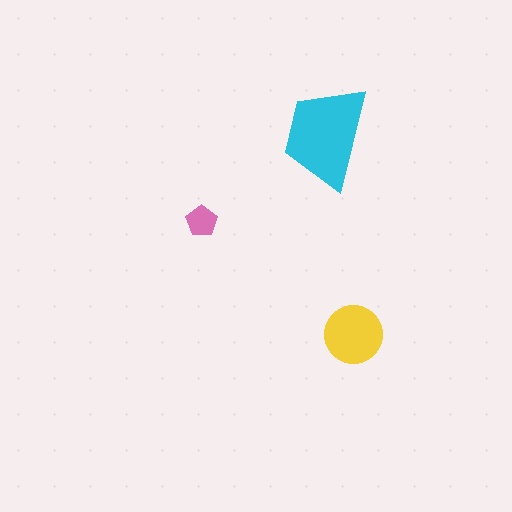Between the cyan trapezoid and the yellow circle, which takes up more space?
The cyan trapezoid.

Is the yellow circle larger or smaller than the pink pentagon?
Larger.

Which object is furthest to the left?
The pink pentagon is leftmost.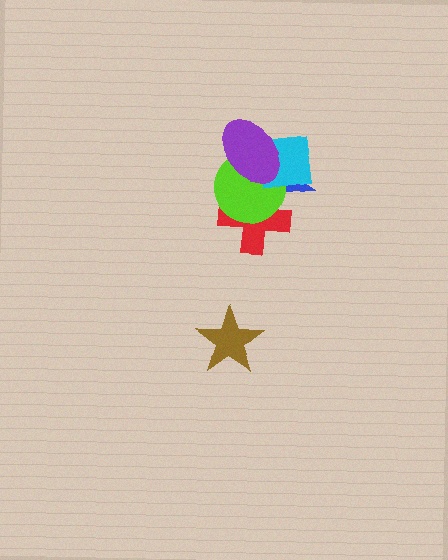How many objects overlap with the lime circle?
4 objects overlap with the lime circle.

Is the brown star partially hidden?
No, no other shape covers it.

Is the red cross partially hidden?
Yes, it is partially covered by another shape.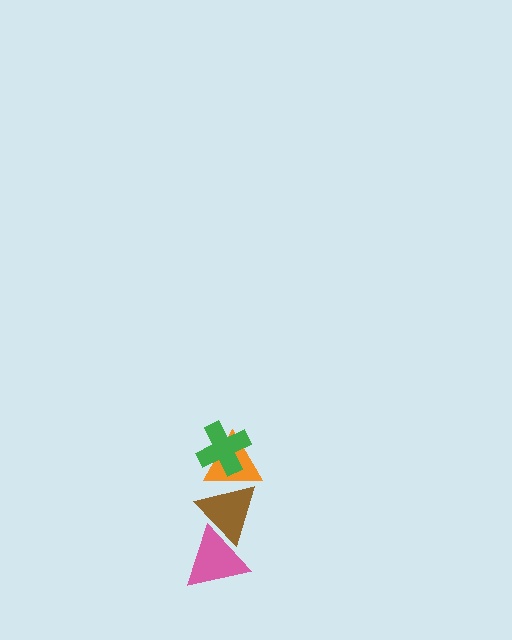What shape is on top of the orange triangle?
The green cross is on top of the orange triangle.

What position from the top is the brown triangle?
The brown triangle is 3rd from the top.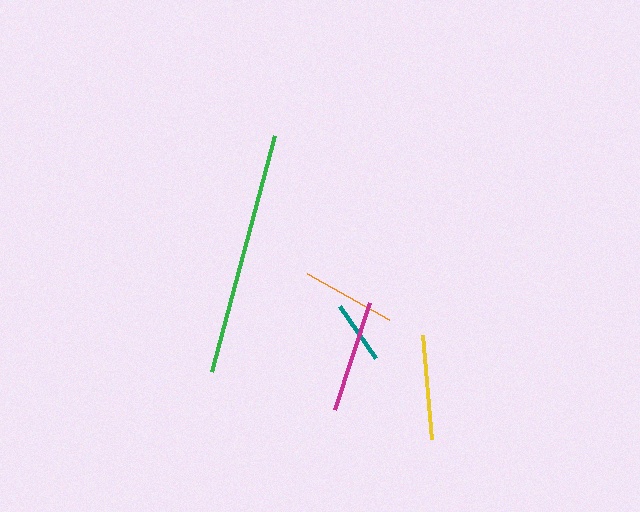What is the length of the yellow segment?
The yellow segment is approximately 104 pixels long.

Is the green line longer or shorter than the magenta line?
The green line is longer than the magenta line.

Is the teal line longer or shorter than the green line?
The green line is longer than the teal line.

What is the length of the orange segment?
The orange segment is approximately 94 pixels long.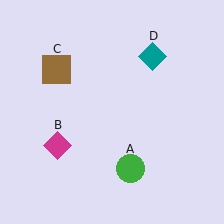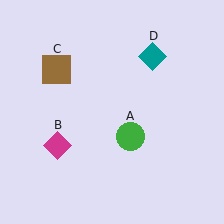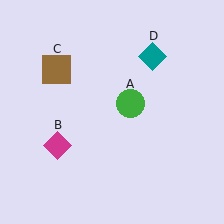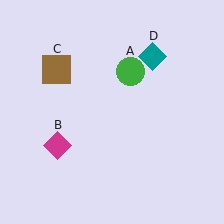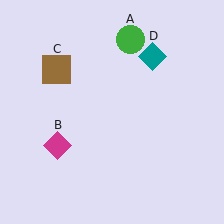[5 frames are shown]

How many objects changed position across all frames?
1 object changed position: green circle (object A).